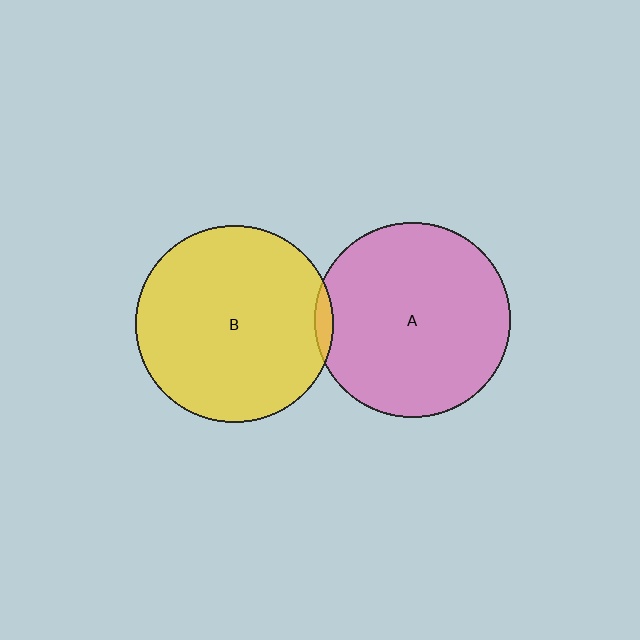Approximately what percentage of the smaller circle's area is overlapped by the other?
Approximately 5%.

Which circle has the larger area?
Circle B (yellow).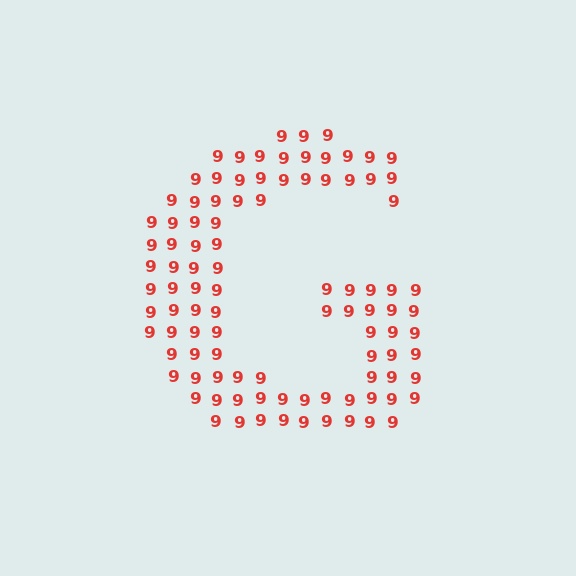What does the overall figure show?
The overall figure shows the letter G.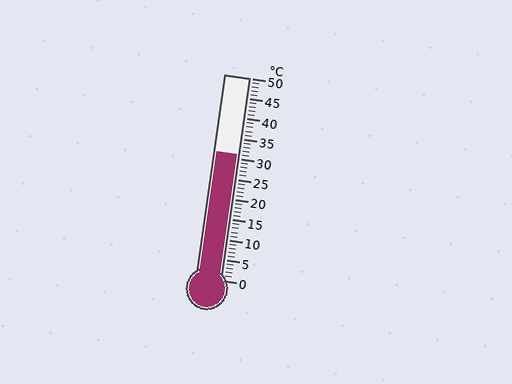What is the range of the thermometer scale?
The thermometer scale ranges from 0°C to 50°C.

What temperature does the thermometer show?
The thermometer shows approximately 31°C.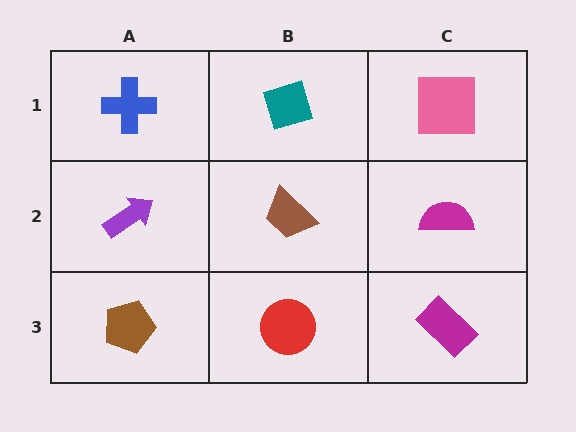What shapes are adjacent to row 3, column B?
A brown trapezoid (row 2, column B), a brown pentagon (row 3, column A), a magenta rectangle (row 3, column C).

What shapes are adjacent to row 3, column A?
A purple arrow (row 2, column A), a red circle (row 3, column B).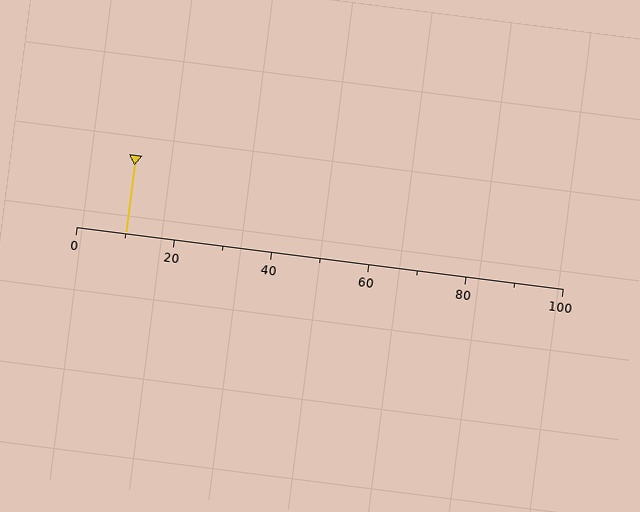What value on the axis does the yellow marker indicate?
The marker indicates approximately 10.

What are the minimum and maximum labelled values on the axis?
The axis runs from 0 to 100.